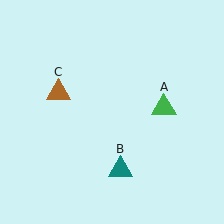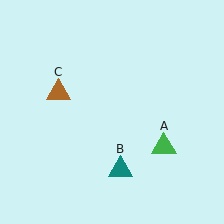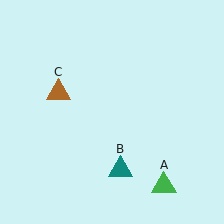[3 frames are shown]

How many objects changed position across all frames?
1 object changed position: green triangle (object A).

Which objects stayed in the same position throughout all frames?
Teal triangle (object B) and brown triangle (object C) remained stationary.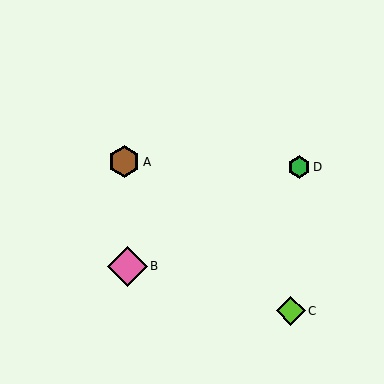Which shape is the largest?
The pink diamond (labeled B) is the largest.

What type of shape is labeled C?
Shape C is a lime diamond.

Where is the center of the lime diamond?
The center of the lime diamond is at (291, 311).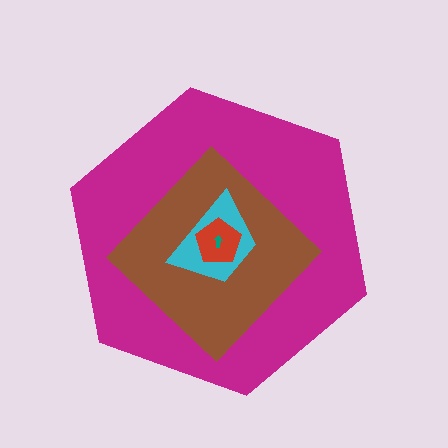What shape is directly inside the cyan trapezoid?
The red pentagon.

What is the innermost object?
The teal arrow.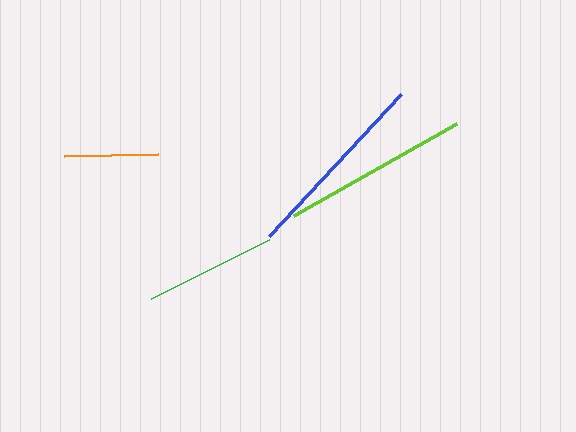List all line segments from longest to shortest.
From longest to shortest: blue, lime, green, orange.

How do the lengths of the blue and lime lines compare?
The blue and lime lines are approximately the same length.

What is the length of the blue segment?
The blue segment is approximately 194 pixels long.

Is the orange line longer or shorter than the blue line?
The blue line is longer than the orange line.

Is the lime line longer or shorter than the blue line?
The blue line is longer than the lime line.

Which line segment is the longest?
The blue line is the longest at approximately 194 pixels.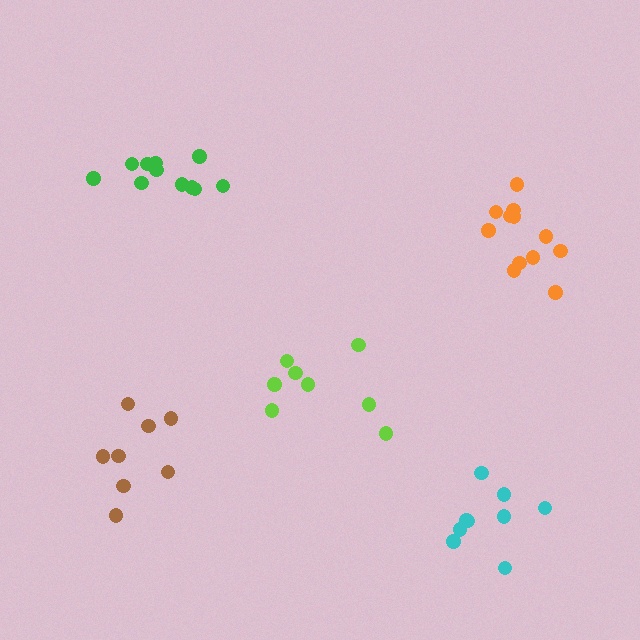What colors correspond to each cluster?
The clusters are colored: orange, lime, cyan, green, brown.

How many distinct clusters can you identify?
There are 5 distinct clusters.